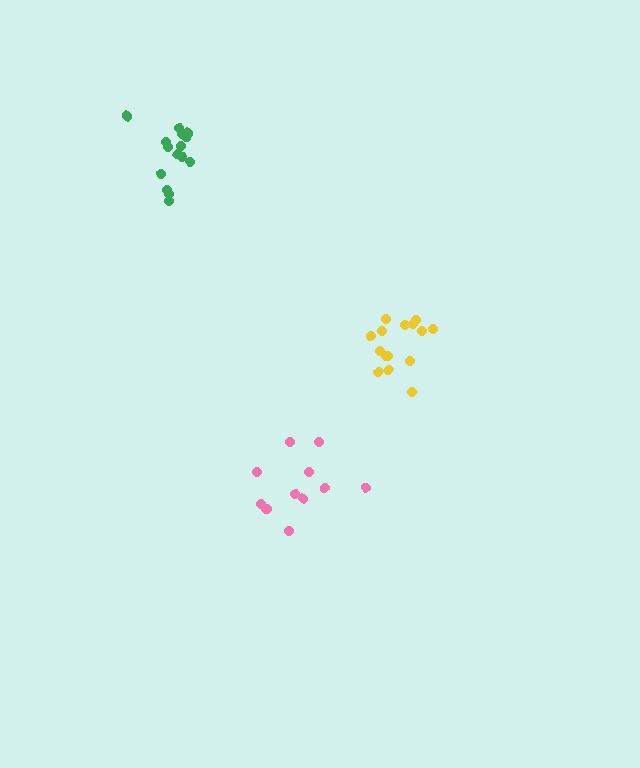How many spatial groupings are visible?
There are 3 spatial groupings.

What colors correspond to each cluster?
The clusters are colored: green, pink, yellow.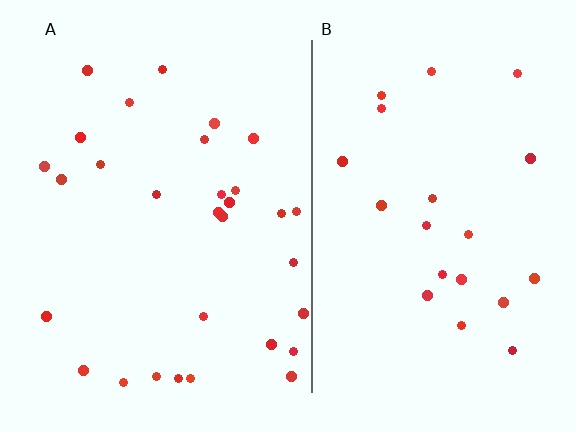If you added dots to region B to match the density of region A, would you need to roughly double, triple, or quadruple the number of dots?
Approximately double.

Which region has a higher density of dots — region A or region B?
A (the left).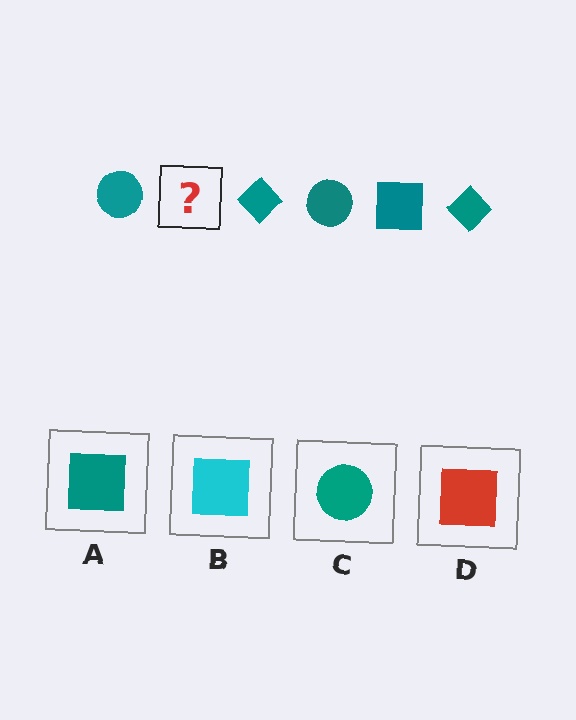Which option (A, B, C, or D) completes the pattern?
A.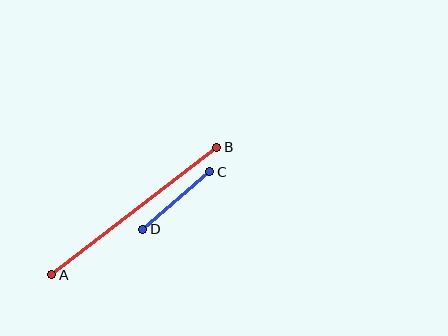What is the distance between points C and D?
The distance is approximately 89 pixels.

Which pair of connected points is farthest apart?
Points A and B are farthest apart.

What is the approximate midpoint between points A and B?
The midpoint is at approximately (134, 211) pixels.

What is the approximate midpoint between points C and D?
The midpoint is at approximately (176, 200) pixels.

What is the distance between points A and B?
The distance is approximately 208 pixels.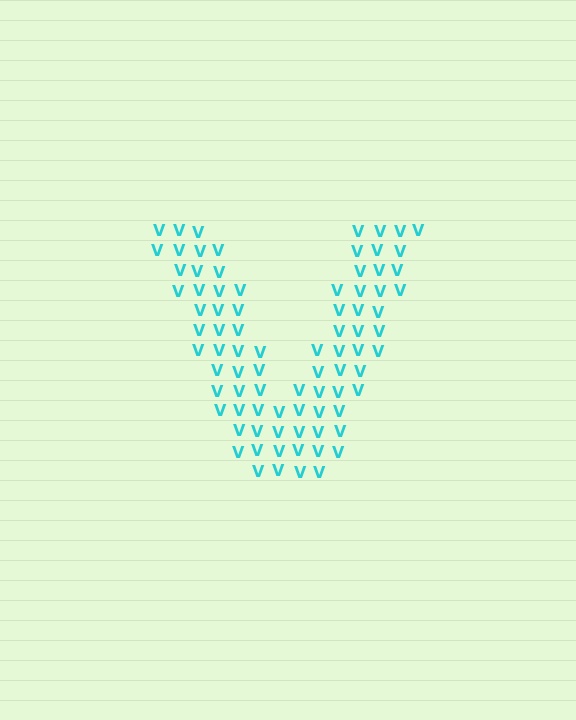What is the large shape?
The large shape is the letter V.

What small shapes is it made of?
It is made of small letter V's.